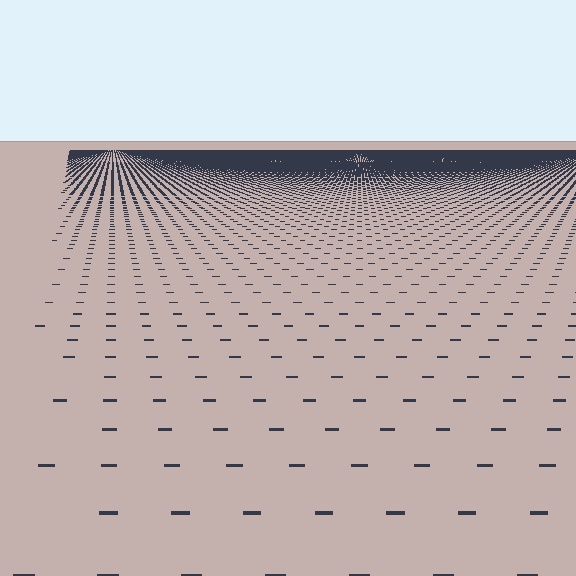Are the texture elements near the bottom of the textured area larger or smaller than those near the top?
Larger. Near the bottom, elements are closer to the viewer and appear at a bigger on-screen size.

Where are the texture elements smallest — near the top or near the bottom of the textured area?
Near the top.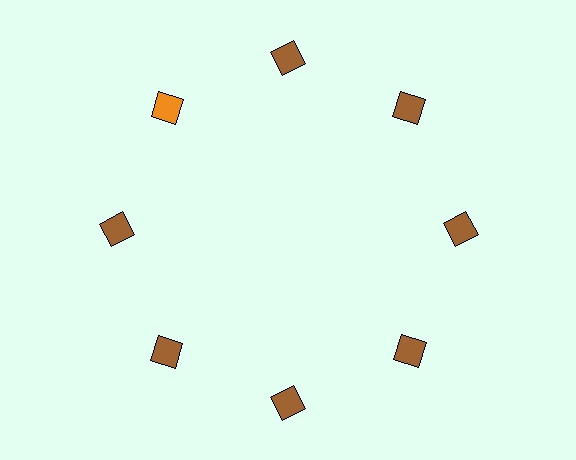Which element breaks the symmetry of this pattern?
The orange square at roughly the 10 o'clock position breaks the symmetry. All other shapes are brown squares.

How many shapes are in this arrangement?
There are 8 shapes arranged in a ring pattern.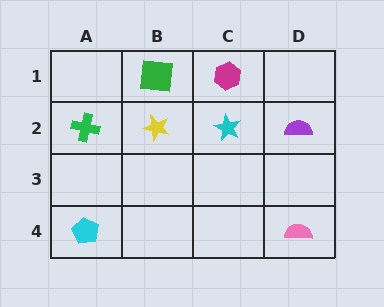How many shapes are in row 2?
4 shapes.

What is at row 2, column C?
A cyan star.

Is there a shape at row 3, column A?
No, that cell is empty.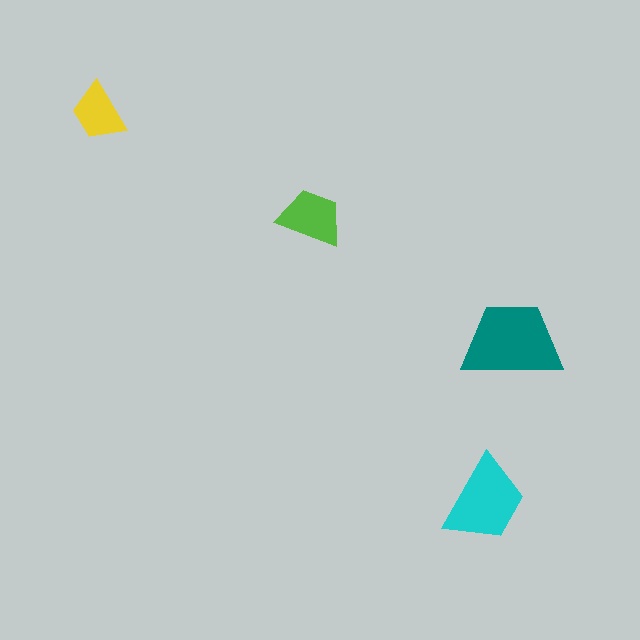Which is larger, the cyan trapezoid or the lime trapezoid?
The cyan one.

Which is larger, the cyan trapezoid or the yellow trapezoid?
The cyan one.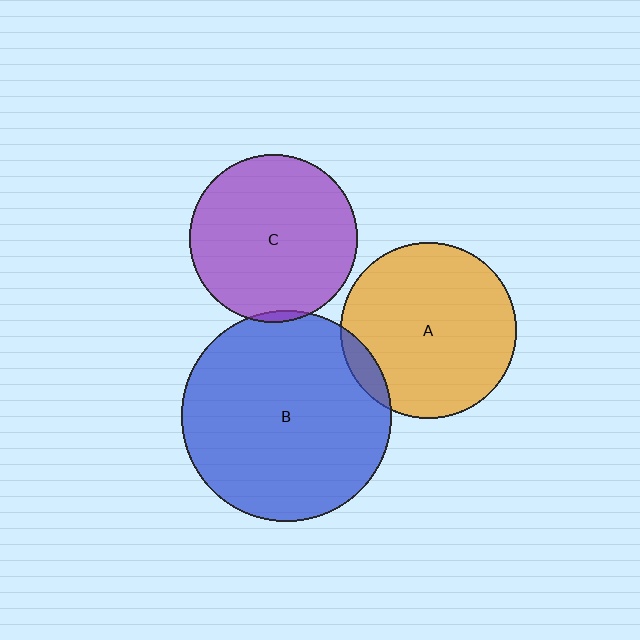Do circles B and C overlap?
Yes.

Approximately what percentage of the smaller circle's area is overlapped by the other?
Approximately 5%.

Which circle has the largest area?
Circle B (blue).